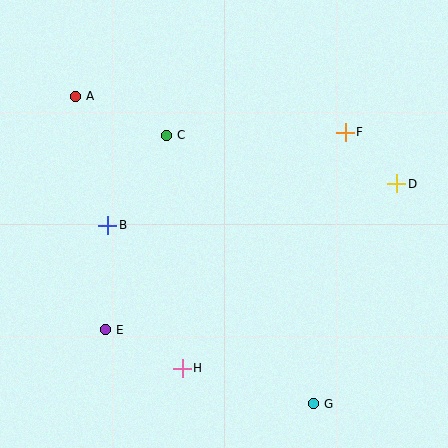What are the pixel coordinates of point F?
Point F is at (345, 132).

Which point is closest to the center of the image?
Point C at (166, 135) is closest to the center.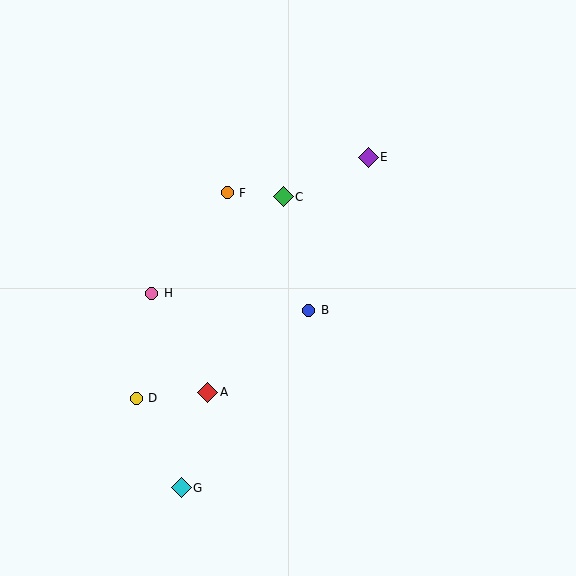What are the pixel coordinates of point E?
Point E is at (368, 157).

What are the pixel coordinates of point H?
Point H is at (152, 293).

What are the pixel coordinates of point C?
Point C is at (283, 197).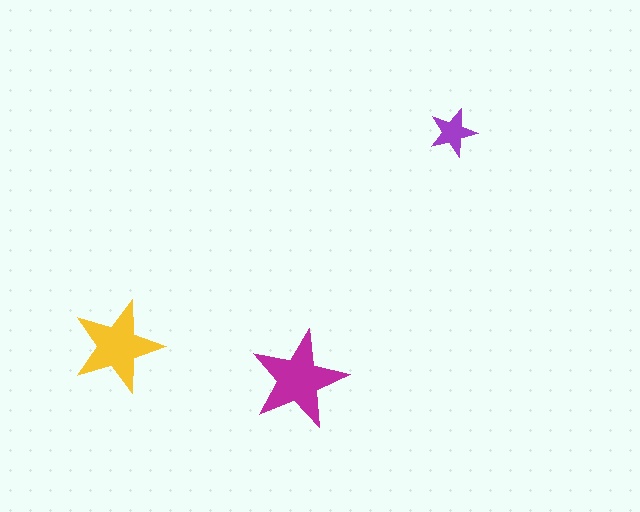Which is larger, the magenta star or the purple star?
The magenta one.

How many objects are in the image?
There are 3 objects in the image.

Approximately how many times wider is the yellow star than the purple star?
About 2 times wider.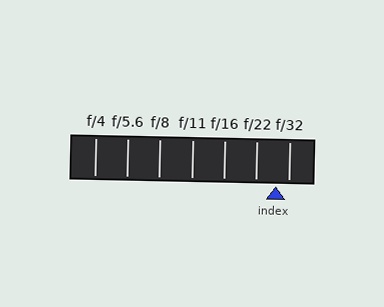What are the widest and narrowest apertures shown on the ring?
The widest aperture shown is f/4 and the narrowest is f/32.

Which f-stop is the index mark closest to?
The index mark is closest to f/32.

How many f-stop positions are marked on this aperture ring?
There are 7 f-stop positions marked.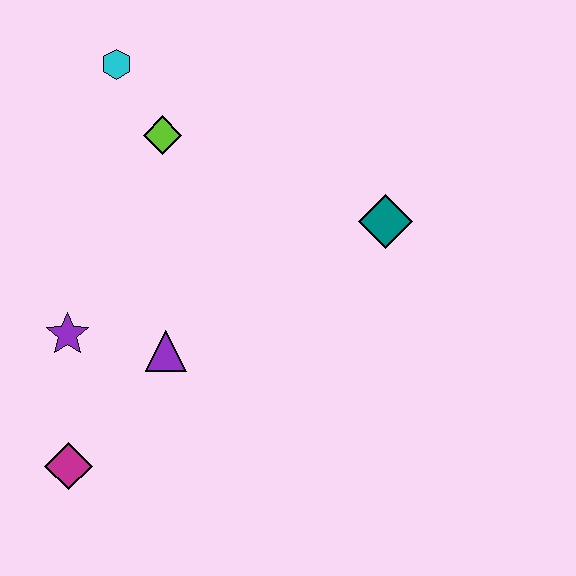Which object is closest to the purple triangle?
The purple star is closest to the purple triangle.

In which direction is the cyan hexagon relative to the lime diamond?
The cyan hexagon is above the lime diamond.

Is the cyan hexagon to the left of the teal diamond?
Yes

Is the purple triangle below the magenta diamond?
No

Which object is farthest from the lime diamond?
The magenta diamond is farthest from the lime diamond.